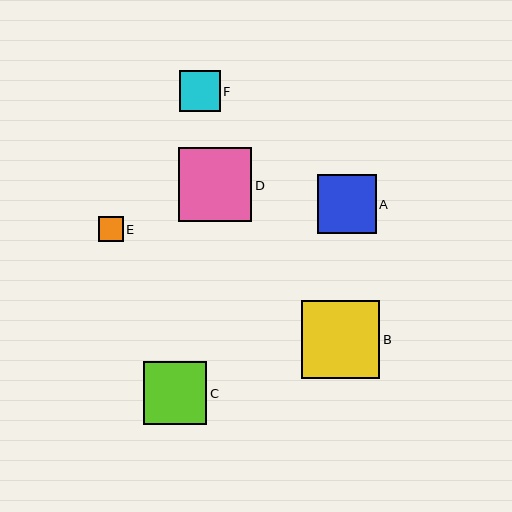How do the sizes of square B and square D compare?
Square B and square D are approximately the same size.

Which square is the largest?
Square B is the largest with a size of approximately 78 pixels.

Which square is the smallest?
Square E is the smallest with a size of approximately 25 pixels.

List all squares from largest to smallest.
From largest to smallest: B, D, C, A, F, E.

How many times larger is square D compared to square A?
Square D is approximately 1.3 times the size of square A.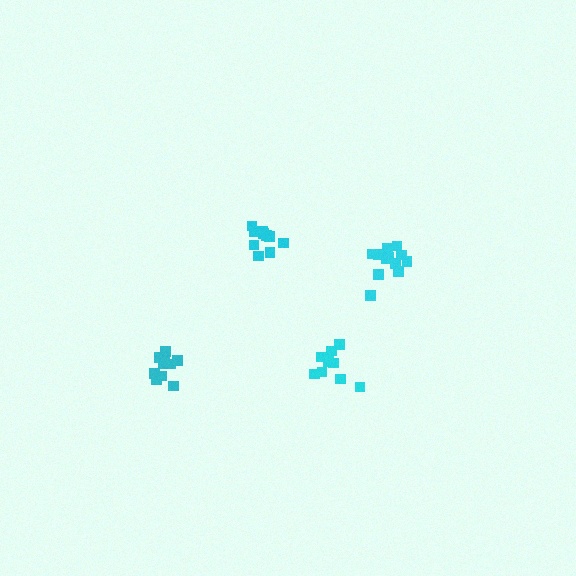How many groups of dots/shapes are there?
There are 4 groups.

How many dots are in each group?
Group 1: 9 dots, Group 2: 10 dots, Group 3: 10 dots, Group 4: 12 dots (41 total).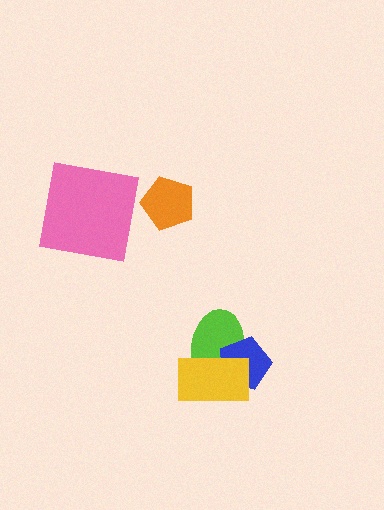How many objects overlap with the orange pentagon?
0 objects overlap with the orange pentagon.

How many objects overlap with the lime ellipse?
2 objects overlap with the lime ellipse.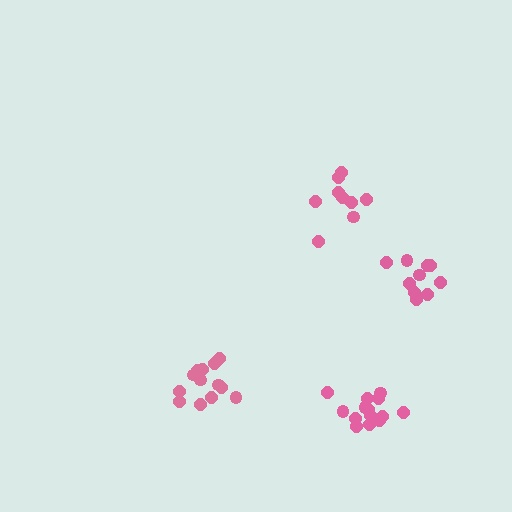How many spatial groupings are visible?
There are 4 spatial groupings.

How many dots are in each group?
Group 1: 13 dots, Group 2: 9 dots, Group 3: 14 dots, Group 4: 10 dots (46 total).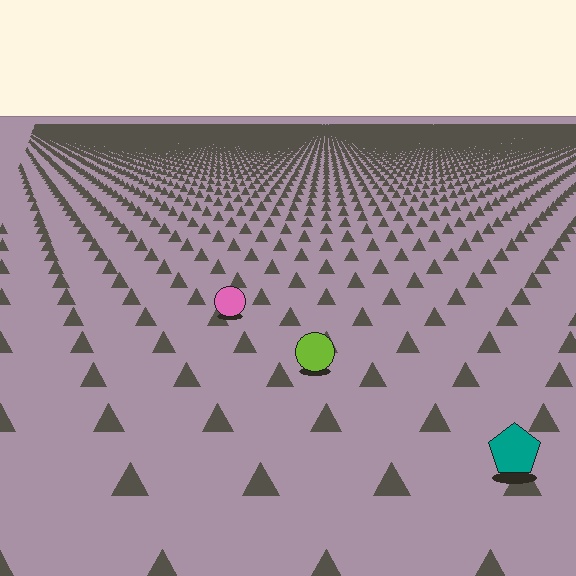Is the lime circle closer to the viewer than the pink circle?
Yes. The lime circle is closer — you can tell from the texture gradient: the ground texture is coarser near it.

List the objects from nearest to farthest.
From nearest to farthest: the teal pentagon, the lime circle, the pink circle.